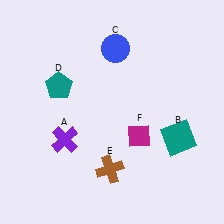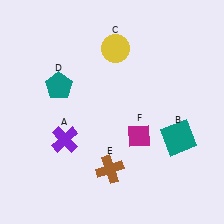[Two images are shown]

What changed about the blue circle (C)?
In Image 1, C is blue. In Image 2, it changed to yellow.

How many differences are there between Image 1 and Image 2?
There is 1 difference between the two images.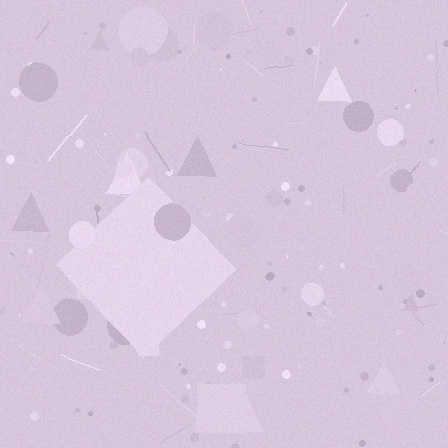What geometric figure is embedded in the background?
A diamond is embedded in the background.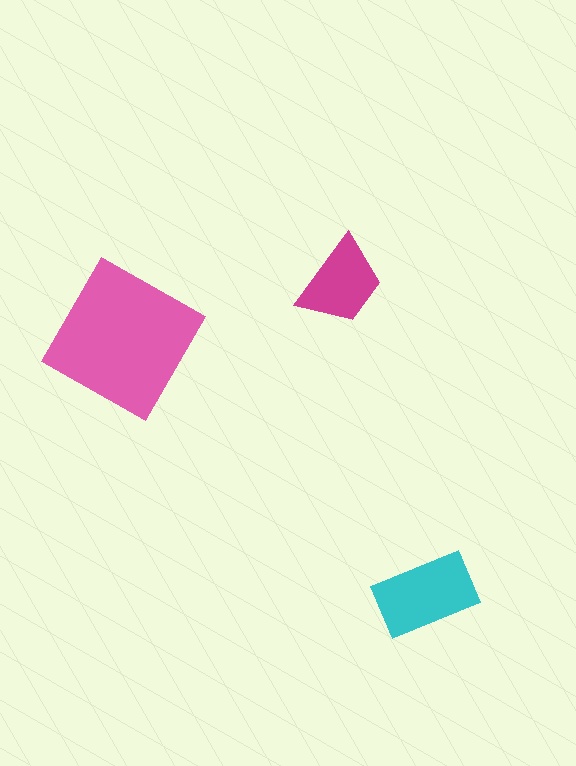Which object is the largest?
The pink square.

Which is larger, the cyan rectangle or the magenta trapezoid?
The cyan rectangle.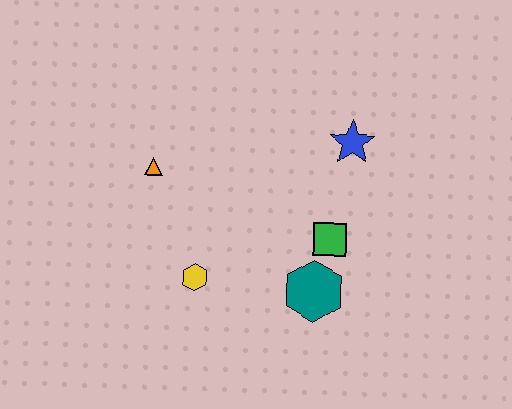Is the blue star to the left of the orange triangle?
No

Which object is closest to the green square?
The teal hexagon is closest to the green square.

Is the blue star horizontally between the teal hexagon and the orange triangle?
No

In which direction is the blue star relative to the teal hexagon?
The blue star is above the teal hexagon.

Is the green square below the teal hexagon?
No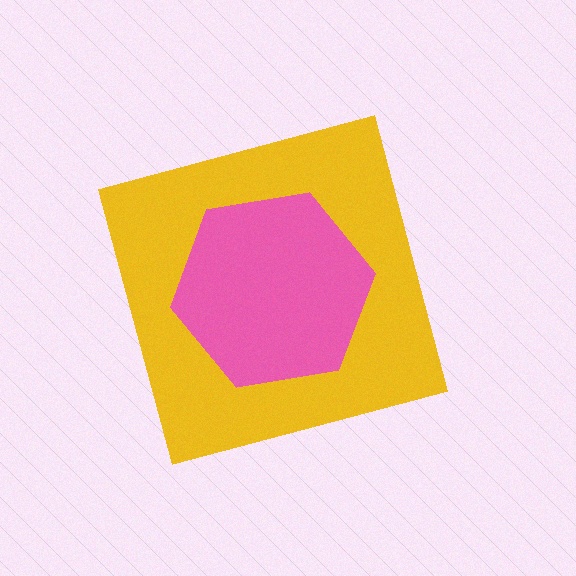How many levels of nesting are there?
2.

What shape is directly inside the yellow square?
The pink hexagon.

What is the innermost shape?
The pink hexagon.